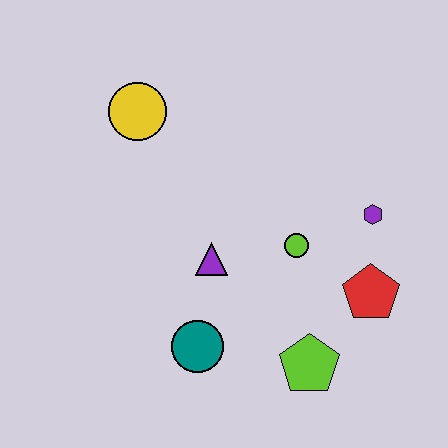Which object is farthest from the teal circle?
The yellow circle is farthest from the teal circle.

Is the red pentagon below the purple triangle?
Yes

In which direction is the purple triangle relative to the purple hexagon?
The purple triangle is to the left of the purple hexagon.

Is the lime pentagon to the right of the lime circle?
Yes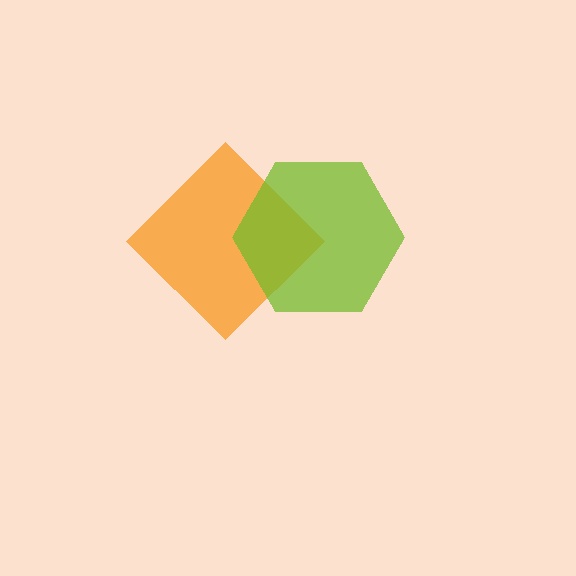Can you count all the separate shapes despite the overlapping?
Yes, there are 2 separate shapes.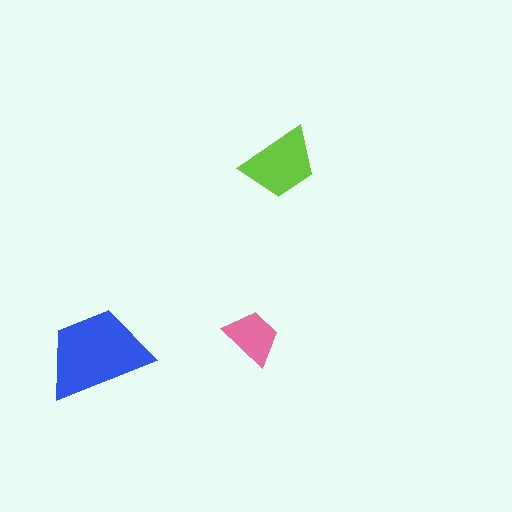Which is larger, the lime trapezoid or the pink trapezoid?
The lime one.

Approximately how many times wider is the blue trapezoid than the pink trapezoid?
About 2 times wider.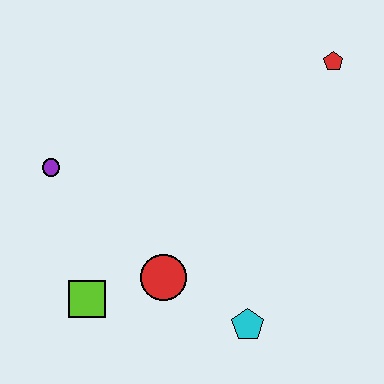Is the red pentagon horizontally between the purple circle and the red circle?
No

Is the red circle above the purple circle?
No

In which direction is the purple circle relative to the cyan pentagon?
The purple circle is to the left of the cyan pentagon.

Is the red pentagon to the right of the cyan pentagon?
Yes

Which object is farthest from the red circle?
The red pentagon is farthest from the red circle.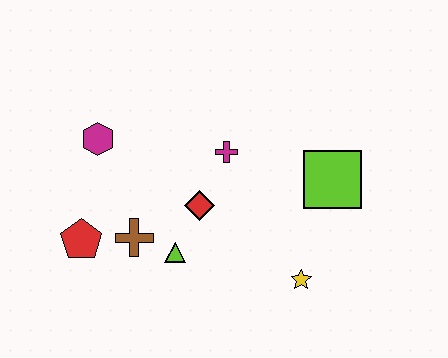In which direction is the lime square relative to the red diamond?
The lime square is to the right of the red diamond.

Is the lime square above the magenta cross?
No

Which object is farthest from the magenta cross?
The red pentagon is farthest from the magenta cross.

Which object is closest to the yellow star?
The lime square is closest to the yellow star.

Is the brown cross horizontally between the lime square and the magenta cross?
No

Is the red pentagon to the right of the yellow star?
No